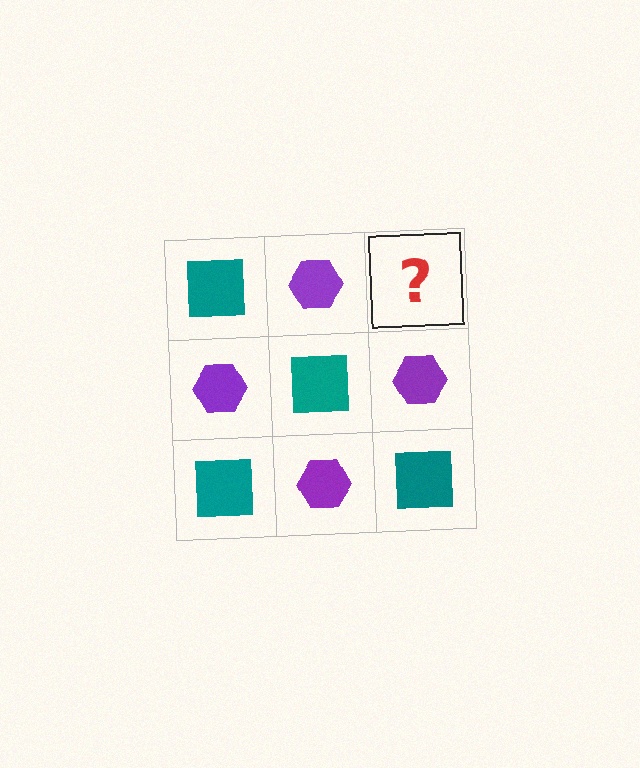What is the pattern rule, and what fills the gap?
The rule is that it alternates teal square and purple hexagon in a checkerboard pattern. The gap should be filled with a teal square.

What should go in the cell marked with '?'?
The missing cell should contain a teal square.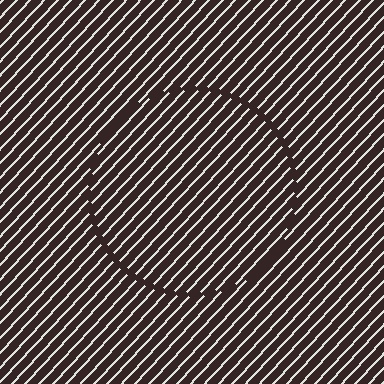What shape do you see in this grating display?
An illusory circle. The interior of the shape contains the same grating, shifted by half a period — the contour is defined by the phase discontinuity where line-ends from the inner and outer gratings abut.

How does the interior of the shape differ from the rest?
The interior of the shape contains the same grating, shifted by half a period — the contour is defined by the phase discontinuity where line-ends from the inner and outer gratings abut.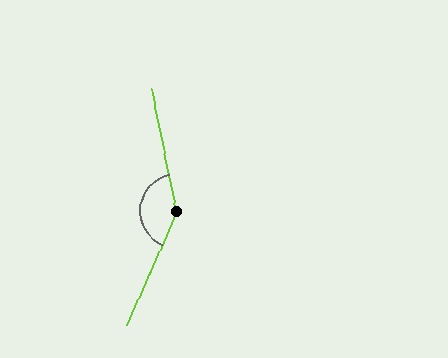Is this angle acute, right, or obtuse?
It is obtuse.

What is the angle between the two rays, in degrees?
Approximately 145 degrees.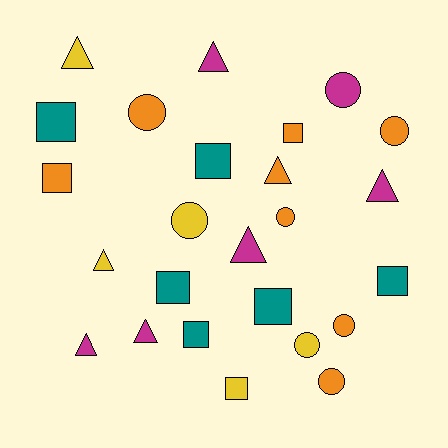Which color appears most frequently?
Orange, with 8 objects.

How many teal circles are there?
There are no teal circles.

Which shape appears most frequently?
Square, with 9 objects.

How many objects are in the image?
There are 25 objects.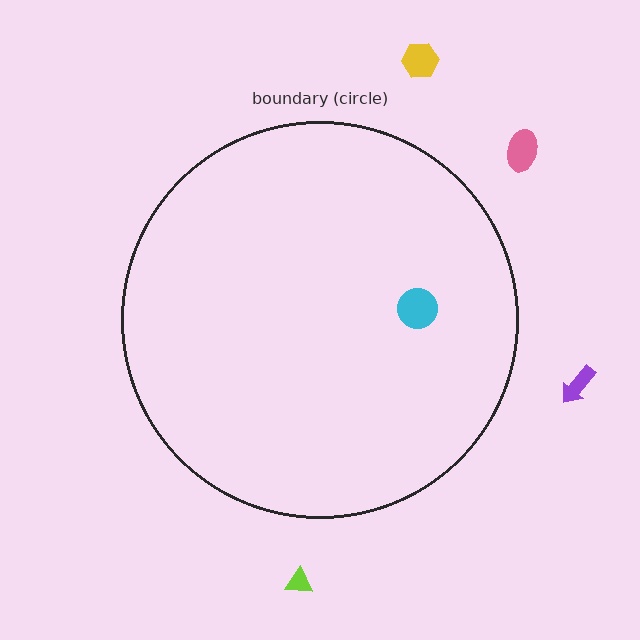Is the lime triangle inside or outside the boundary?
Outside.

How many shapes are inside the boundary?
1 inside, 4 outside.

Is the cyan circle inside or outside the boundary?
Inside.